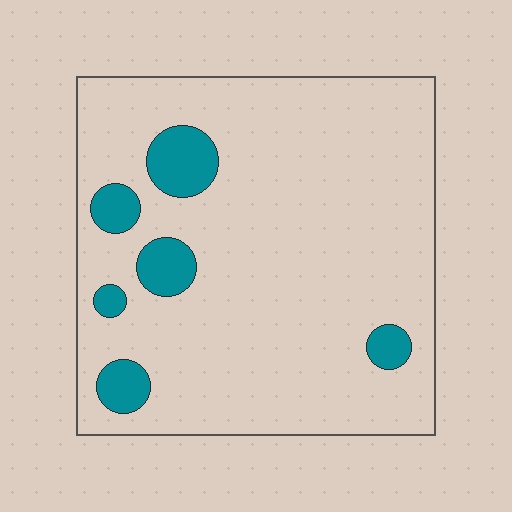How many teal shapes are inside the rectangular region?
6.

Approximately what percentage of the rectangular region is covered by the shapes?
Approximately 10%.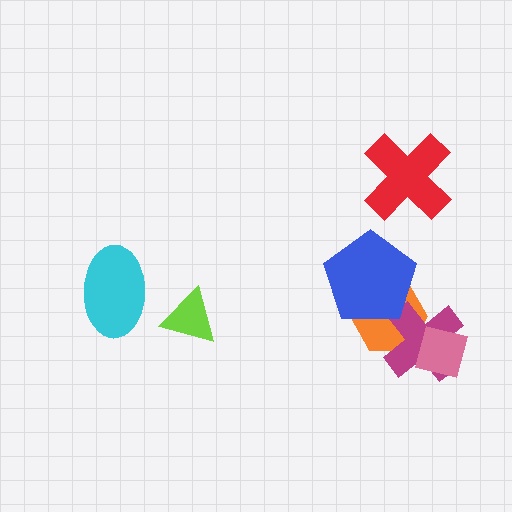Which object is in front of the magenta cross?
The pink square is in front of the magenta cross.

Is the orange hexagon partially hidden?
Yes, it is partially covered by another shape.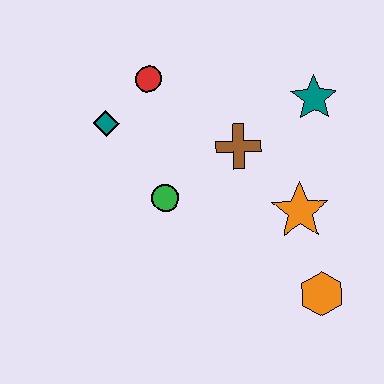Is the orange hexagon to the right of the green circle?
Yes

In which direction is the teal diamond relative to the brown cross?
The teal diamond is to the left of the brown cross.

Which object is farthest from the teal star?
The teal diamond is farthest from the teal star.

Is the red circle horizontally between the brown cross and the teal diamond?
Yes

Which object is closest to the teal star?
The brown cross is closest to the teal star.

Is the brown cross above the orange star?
Yes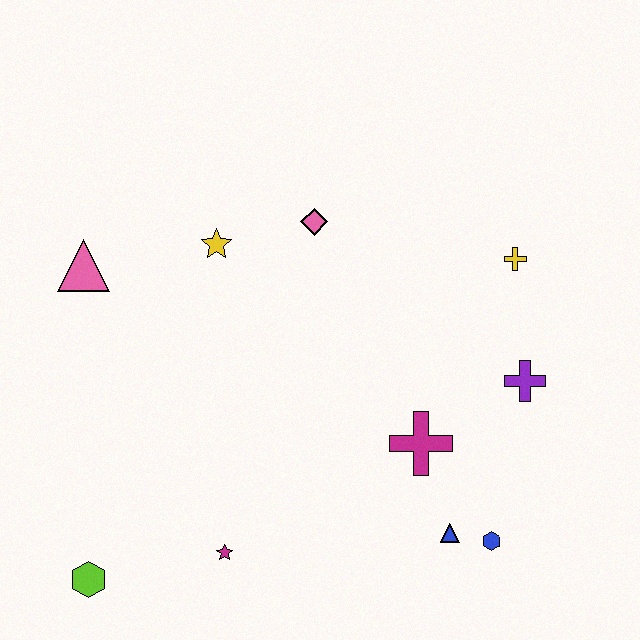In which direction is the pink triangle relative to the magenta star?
The pink triangle is above the magenta star.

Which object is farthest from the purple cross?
The lime hexagon is farthest from the purple cross.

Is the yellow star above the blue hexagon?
Yes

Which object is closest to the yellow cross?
The purple cross is closest to the yellow cross.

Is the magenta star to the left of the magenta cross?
Yes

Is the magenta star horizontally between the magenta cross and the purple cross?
No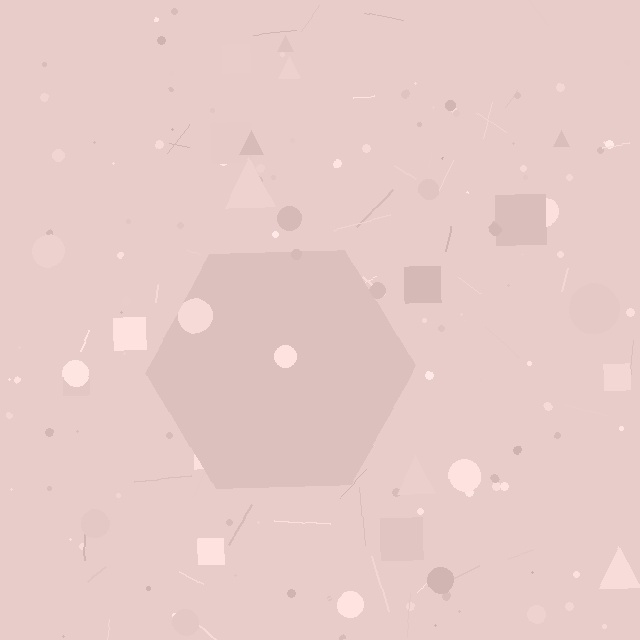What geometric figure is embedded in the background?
A hexagon is embedded in the background.